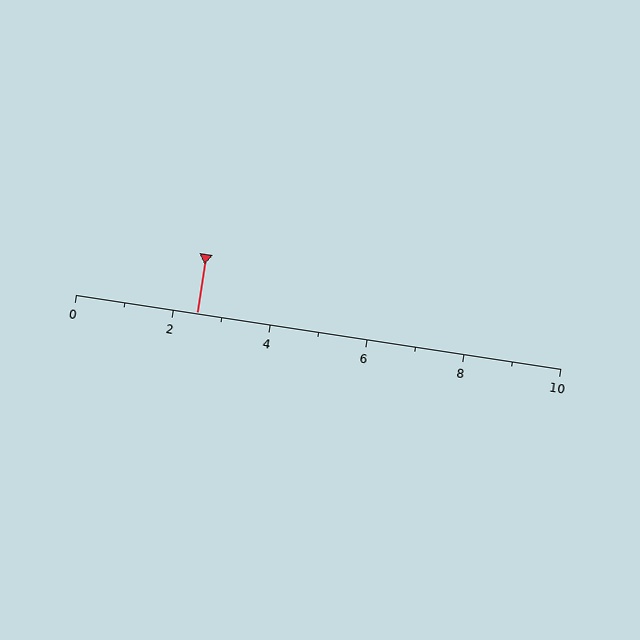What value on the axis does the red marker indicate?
The marker indicates approximately 2.5.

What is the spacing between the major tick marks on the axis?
The major ticks are spaced 2 apart.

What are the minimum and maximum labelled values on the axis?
The axis runs from 0 to 10.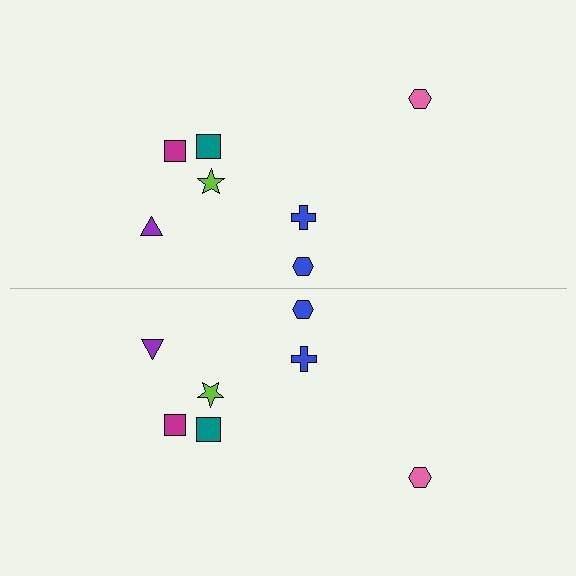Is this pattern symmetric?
Yes, this pattern has bilateral (reflection) symmetry.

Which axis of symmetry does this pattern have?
The pattern has a horizontal axis of symmetry running through the center of the image.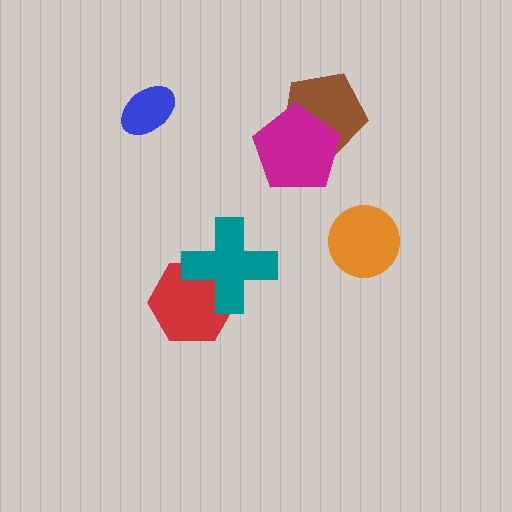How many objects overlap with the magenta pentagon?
1 object overlaps with the magenta pentagon.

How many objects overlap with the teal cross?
1 object overlaps with the teal cross.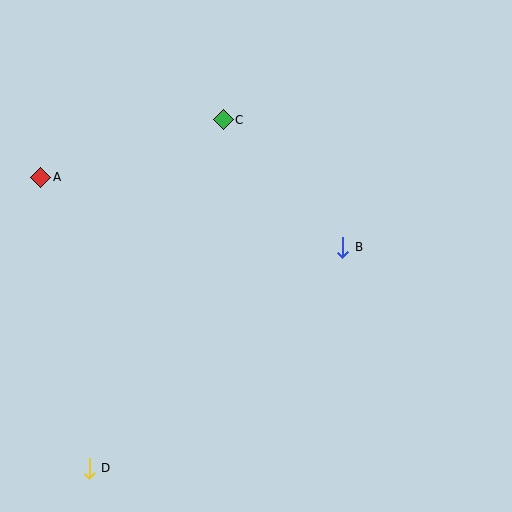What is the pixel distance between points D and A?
The distance between D and A is 295 pixels.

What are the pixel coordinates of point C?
Point C is at (223, 120).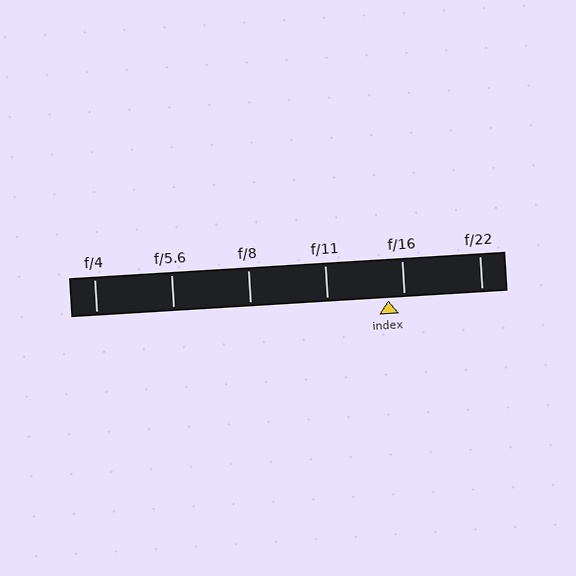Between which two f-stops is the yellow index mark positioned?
The index mark is between f/11 and f/16.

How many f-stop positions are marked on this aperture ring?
There are 6 f-stop positions marked.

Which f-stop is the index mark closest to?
The index mark is closest to f/16.